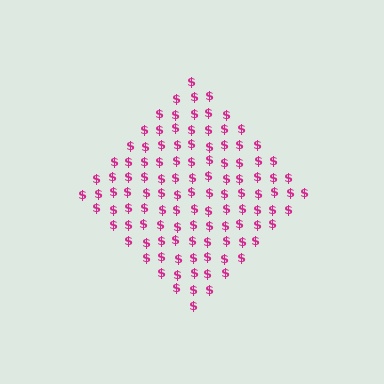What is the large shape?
The large shape is a diamond.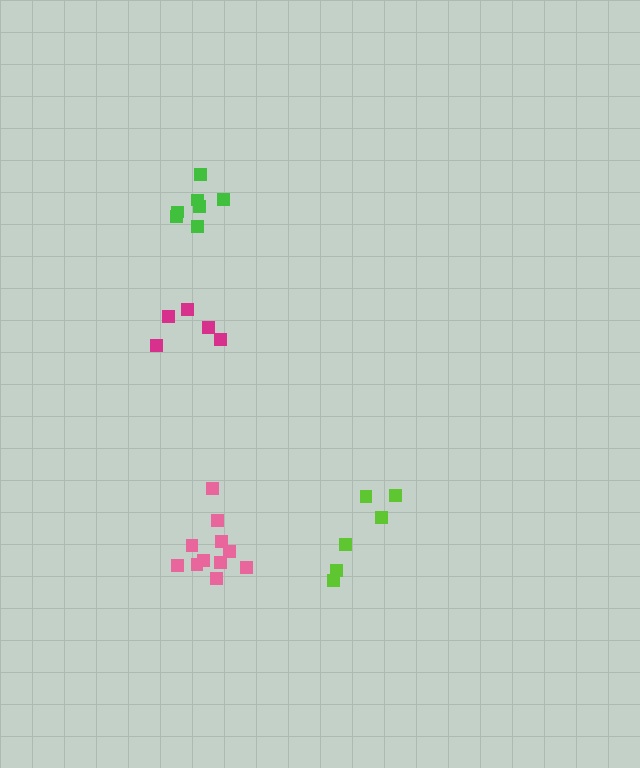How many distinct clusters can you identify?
There are 4 distinct clusters.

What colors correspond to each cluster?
The clusters are colored: pink, magenta, lime, green.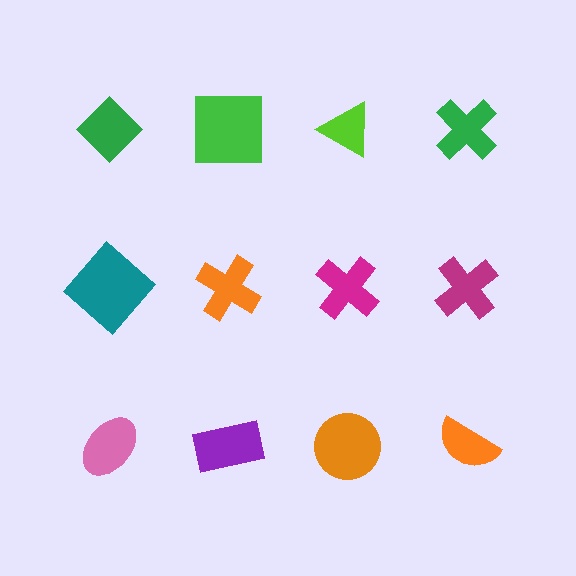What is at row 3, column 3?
An orange circle.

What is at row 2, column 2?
An orange cross.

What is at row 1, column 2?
A green square.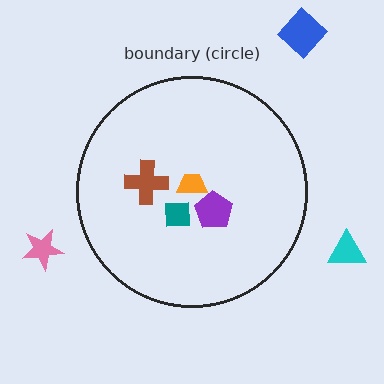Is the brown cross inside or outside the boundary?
Inside.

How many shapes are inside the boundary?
4 inside, 3 outside.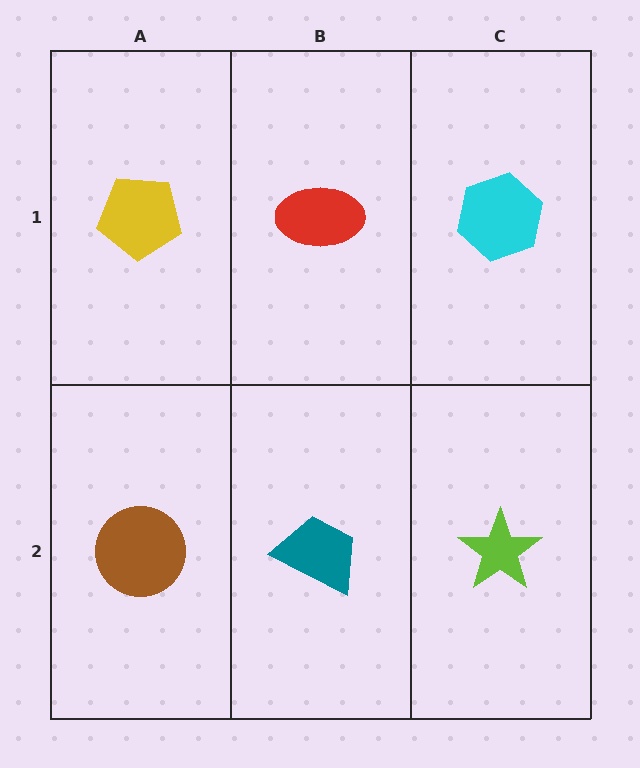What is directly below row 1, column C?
A lime star.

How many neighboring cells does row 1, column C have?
2.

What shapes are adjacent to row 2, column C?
A cyan hexagon (row 1, column C), a teal trapezoid (row 2, column B).